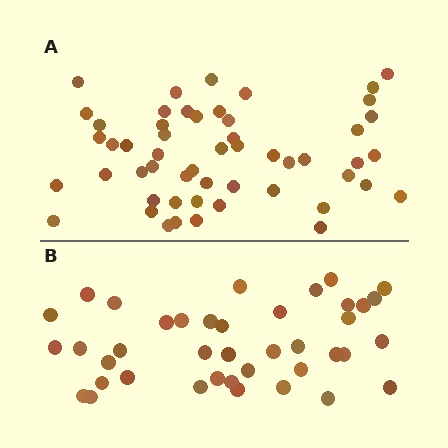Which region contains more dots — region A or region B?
Region A (the top region) has more dots.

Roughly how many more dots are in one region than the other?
Region A has approximately 15 more dots than region B.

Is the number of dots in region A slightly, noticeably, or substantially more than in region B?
Region A has noticeably more, but not dramatically so. The ratio is roughly 1.3 to 1.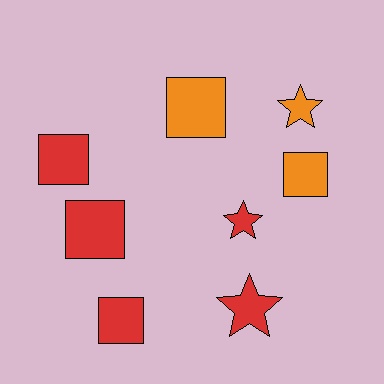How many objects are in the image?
There are 8 objects.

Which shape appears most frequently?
Square, with 5 objects.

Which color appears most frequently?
Red, with 5 objects.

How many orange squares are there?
There are 2 orange squares.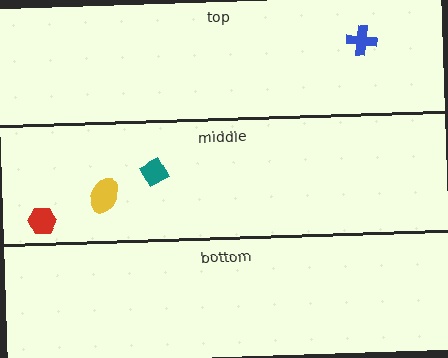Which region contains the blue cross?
The top region.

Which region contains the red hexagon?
The middle region.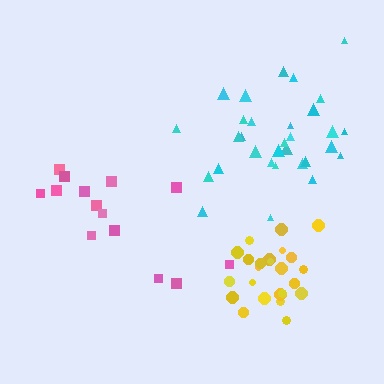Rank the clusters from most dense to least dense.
yellow, cyan, pink.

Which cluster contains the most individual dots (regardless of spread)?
Cyan (31).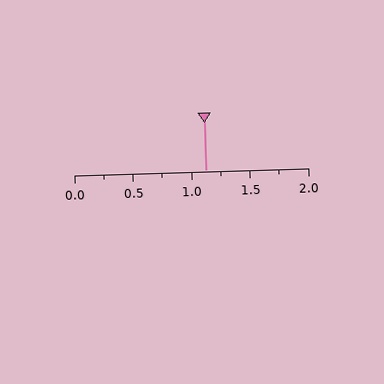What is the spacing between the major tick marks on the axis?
The major ticks are spaced 0.5 apart.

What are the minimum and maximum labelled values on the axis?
The axis runs from 0.0 to 2.0.